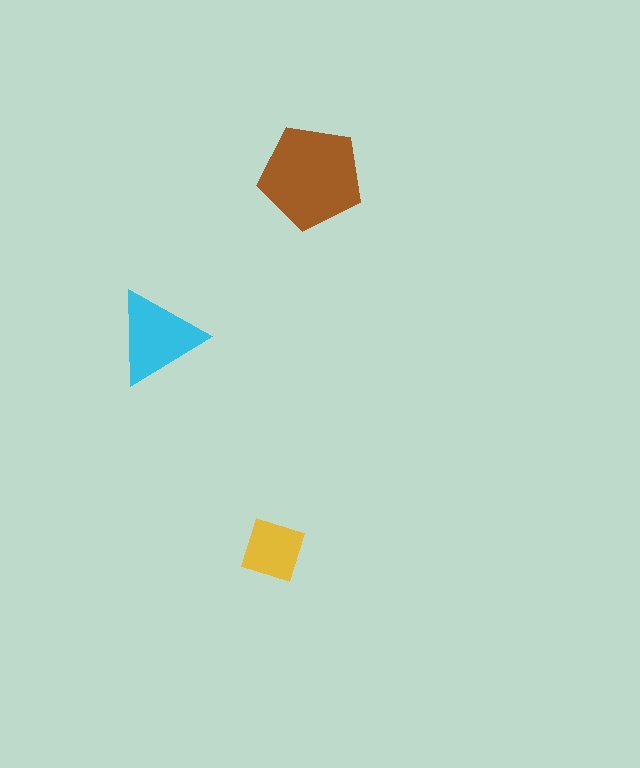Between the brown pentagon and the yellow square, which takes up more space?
The brown pentagon.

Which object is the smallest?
The yellow square.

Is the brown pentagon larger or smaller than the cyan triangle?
Larger.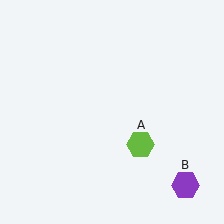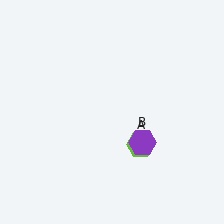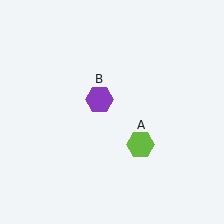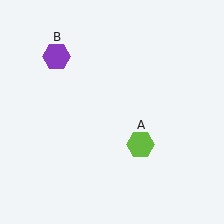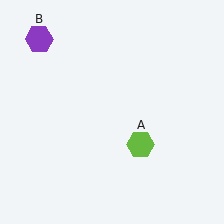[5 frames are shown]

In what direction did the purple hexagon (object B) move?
The purple hexagon (object B) moved up and to the left.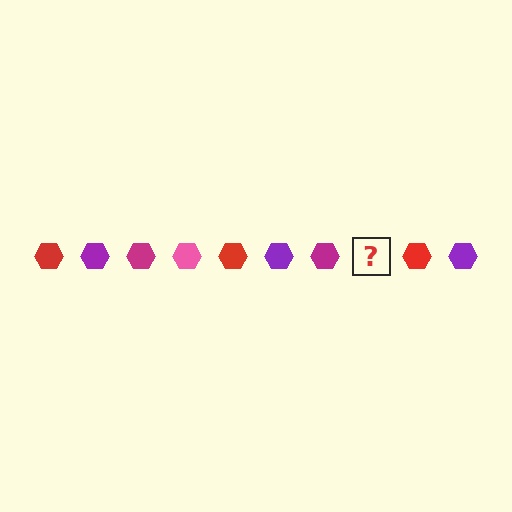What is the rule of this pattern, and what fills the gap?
The rule is that the pattern cycles through red, purple, magenta, pink hexagons. The gap should be filled with a pink hexagon.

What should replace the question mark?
The question mark should be replaced with a pink hexagon.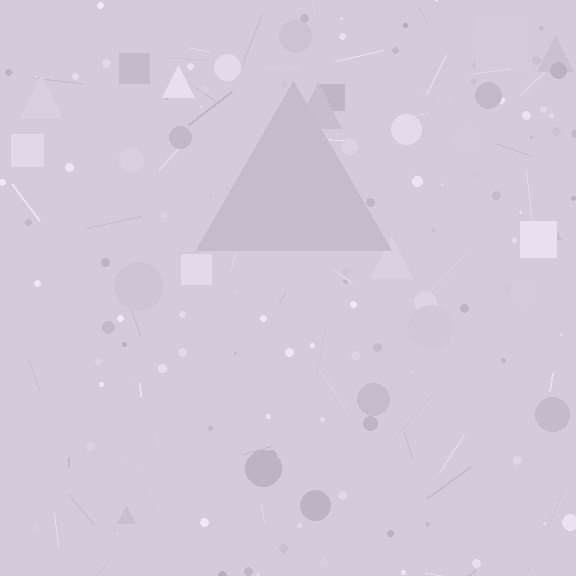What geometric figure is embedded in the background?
A triangle is embedded in the background.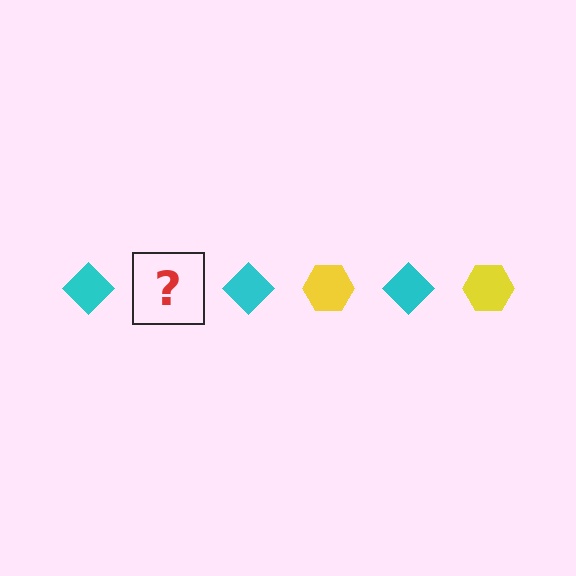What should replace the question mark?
The question mark should be replaced with a yellow hexagon.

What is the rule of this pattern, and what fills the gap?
The rule is that the pattern alternates between cyan diamond and yellow hexagon. The gap should be filled with a yellow hexagon.